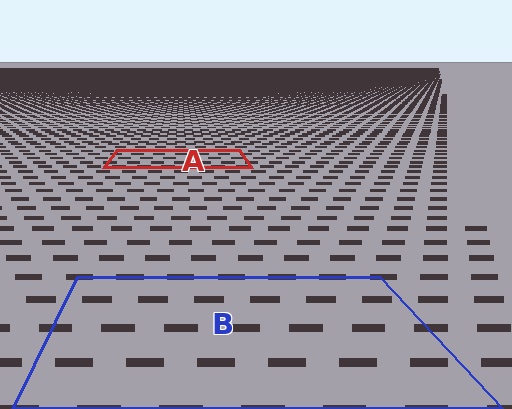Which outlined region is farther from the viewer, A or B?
Region A is farther from the viewer — the texture elements inside it appear smaller and more densely packed.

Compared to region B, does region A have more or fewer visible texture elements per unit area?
Region A has more texture elements per unit area — they are packed more densely because it is farther away.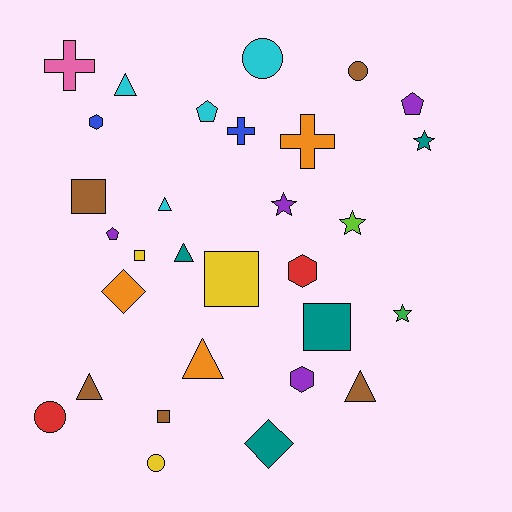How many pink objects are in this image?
There is 1 pink object.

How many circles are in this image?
There are 4 circles.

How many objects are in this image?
There are 30 objects.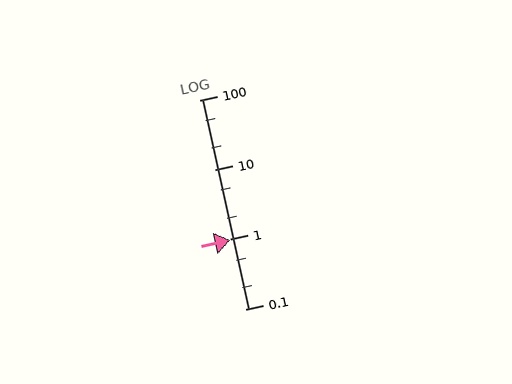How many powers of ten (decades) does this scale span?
The scale spans 3 decades, from 0.1 to 100.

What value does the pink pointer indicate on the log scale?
The pointer indicates approximately 0.96.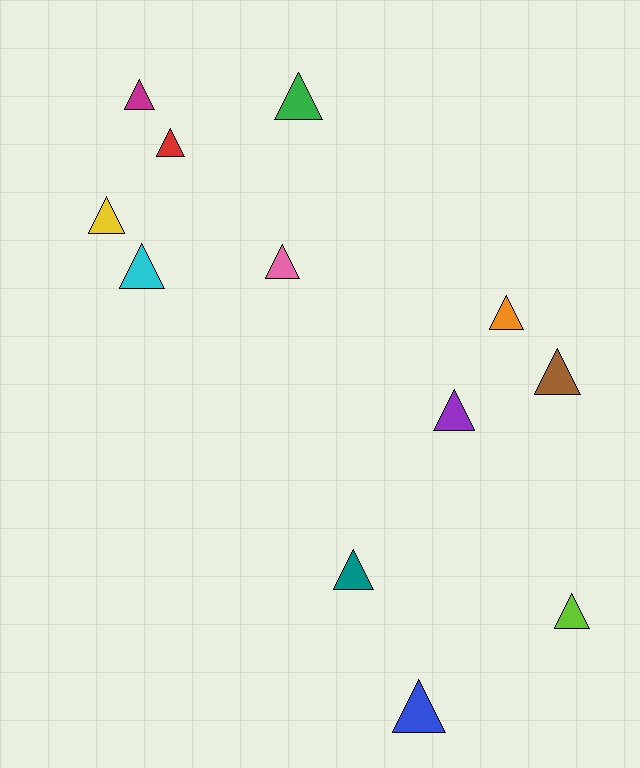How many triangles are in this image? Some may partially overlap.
There are 12 triangles.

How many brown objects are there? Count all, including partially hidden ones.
There is 1 brown object.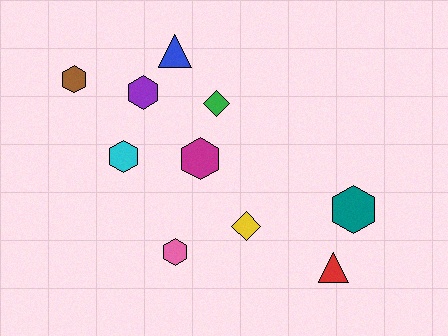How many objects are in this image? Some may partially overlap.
There are 10 objects.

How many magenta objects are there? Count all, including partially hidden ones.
There is 1 magenta object.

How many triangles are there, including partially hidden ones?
There are 2 triangles.